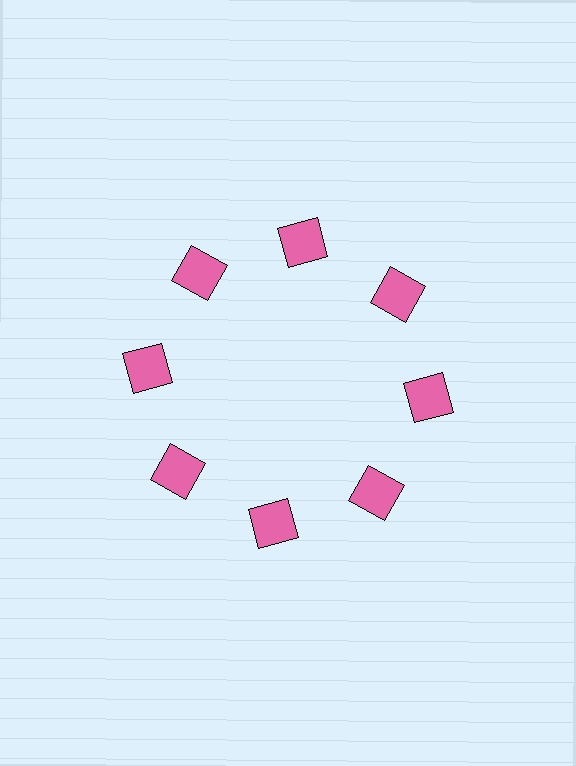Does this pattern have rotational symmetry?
Yes, this pattern has 8-fold rotational symmetry. It looks the same after rotating 45 degrees around the center.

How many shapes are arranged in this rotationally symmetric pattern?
There are 8 shapes, arranged in 8 groups of 1.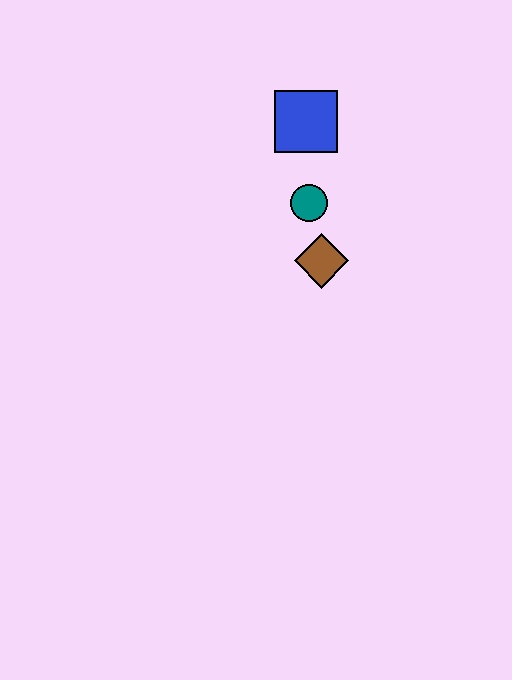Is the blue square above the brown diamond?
Yes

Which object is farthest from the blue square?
The brown diamond is farthest from the blue square.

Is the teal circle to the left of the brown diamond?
Yes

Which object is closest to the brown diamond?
The teal circle is closest to the brown diamond.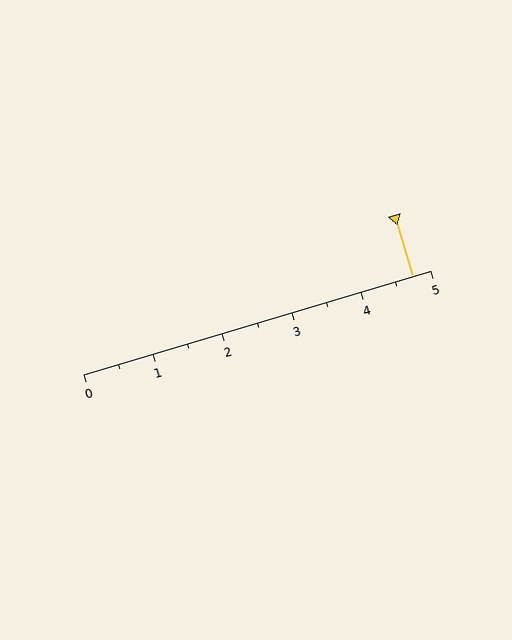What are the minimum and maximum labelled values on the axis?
The axis runs from 0 to 5.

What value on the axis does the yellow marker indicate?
The marker indicates approximately 4.8.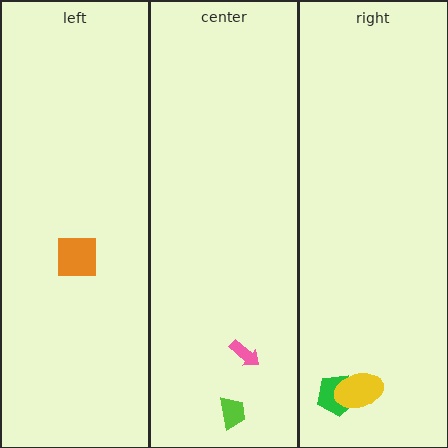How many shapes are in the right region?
2.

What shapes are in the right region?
The green pentagon, the yellow ellipse.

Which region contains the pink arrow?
The center region.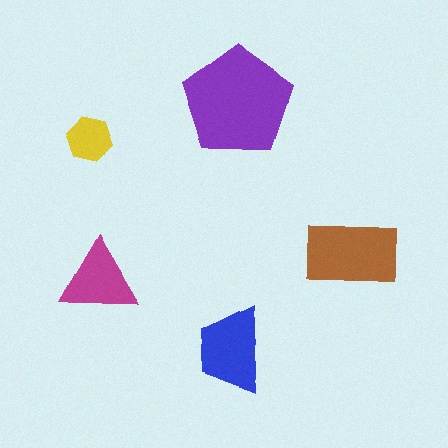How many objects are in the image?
There are 5 objects in the image.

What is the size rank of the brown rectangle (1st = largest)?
2nd.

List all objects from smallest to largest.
The yellow hexagon, the magenta triangle, the blue trapezoid, the brown rectangle, the purple pentagon.